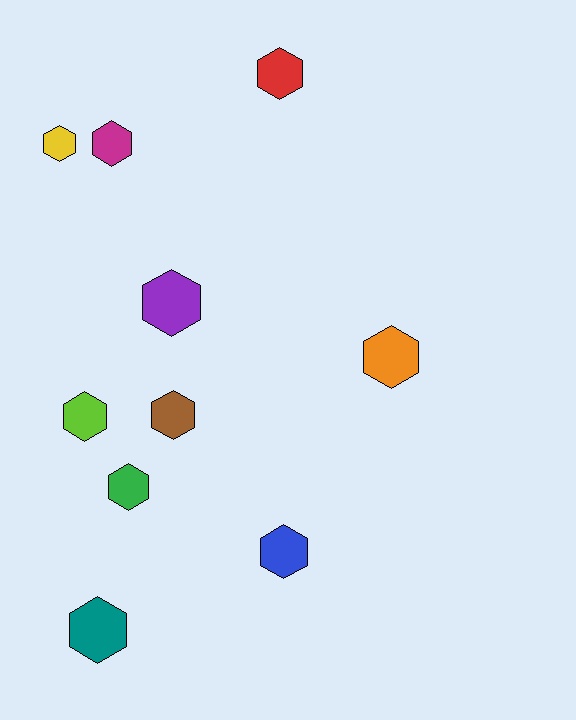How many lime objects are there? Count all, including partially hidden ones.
There is 1 lime object.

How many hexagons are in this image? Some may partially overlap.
There are 10 hexagons.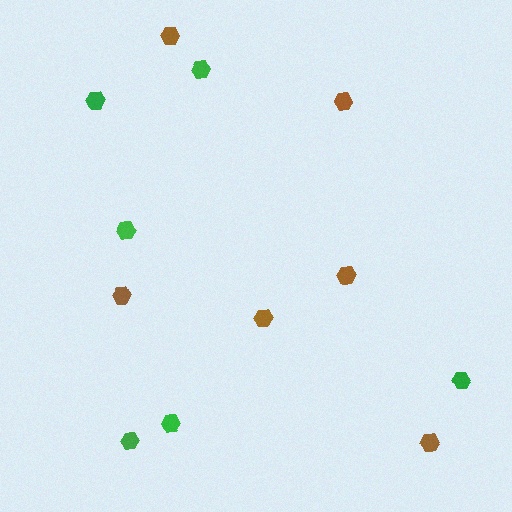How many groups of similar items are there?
There are 2 groups: one group of brown hexagons (6) and one group of green hexagons (6).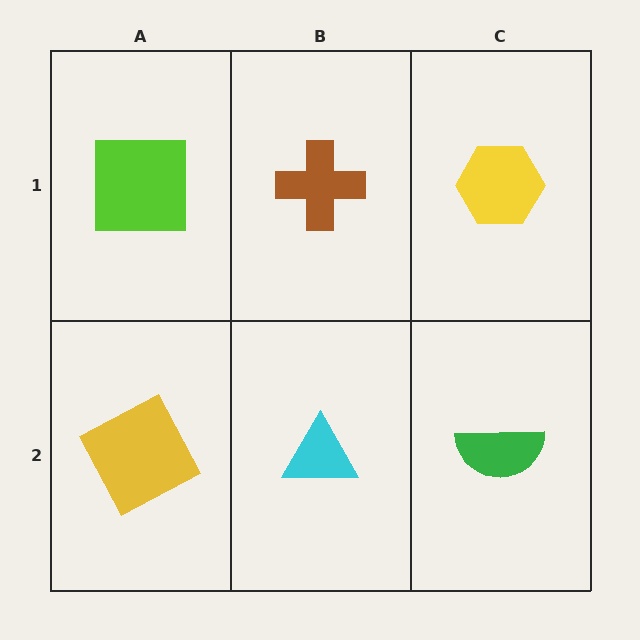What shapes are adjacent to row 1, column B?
A cyan triangle (row 2, column B), a lime square (row 1, column A), a yellow hexagon (row 1, column C).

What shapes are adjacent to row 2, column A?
A lime square (row 1, column A), a cyan triangle (row 2, column B).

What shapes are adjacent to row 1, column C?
A green semicircle (row 2, column C), a brown cross (row 1, column B).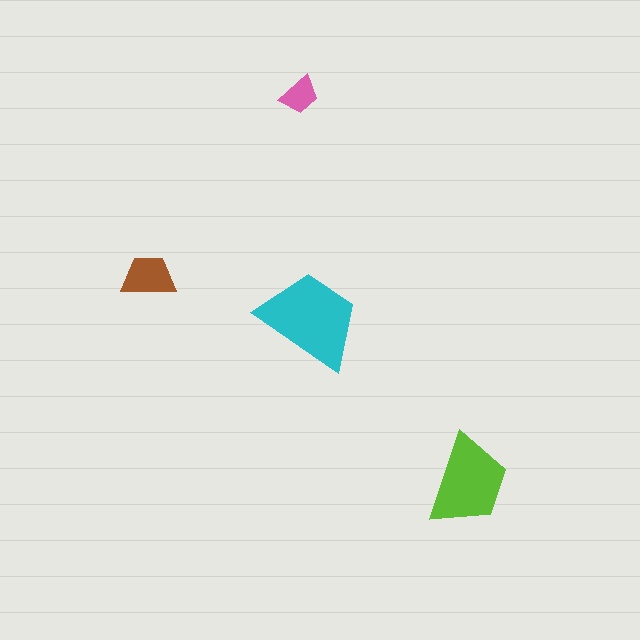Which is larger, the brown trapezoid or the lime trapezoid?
The lime one.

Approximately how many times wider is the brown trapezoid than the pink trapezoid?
About 1.5 times wider.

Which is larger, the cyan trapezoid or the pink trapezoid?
The cyan one.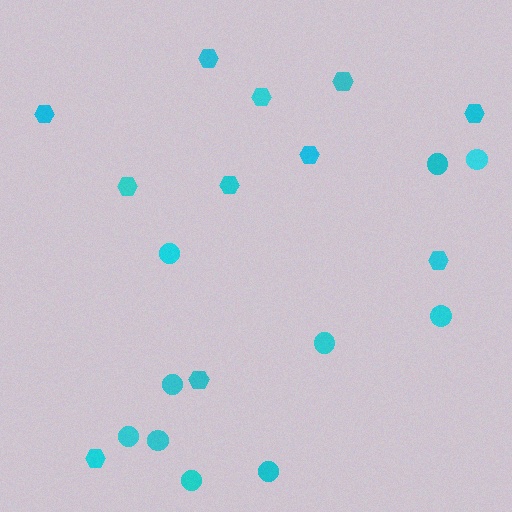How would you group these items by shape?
There are 2 groups: one group of hexagons (11) and one group of circles (10).